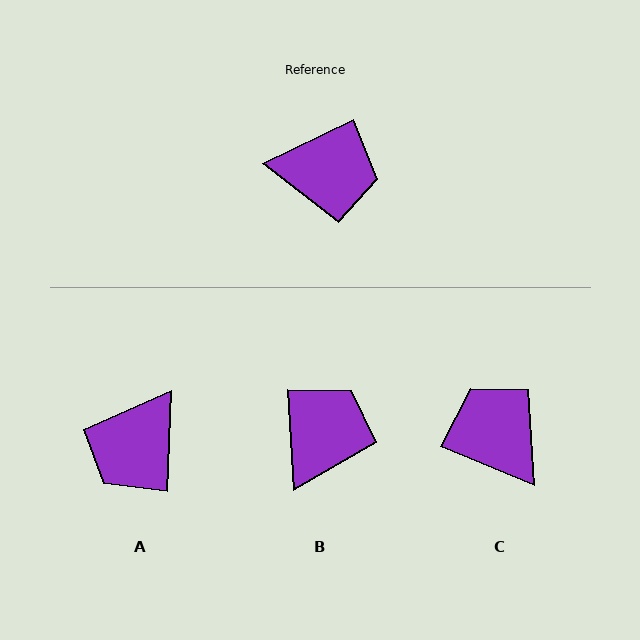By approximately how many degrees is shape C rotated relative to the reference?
Approximately 132 degrees counter-clockwise.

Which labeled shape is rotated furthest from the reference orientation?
C, about 132 degrees away.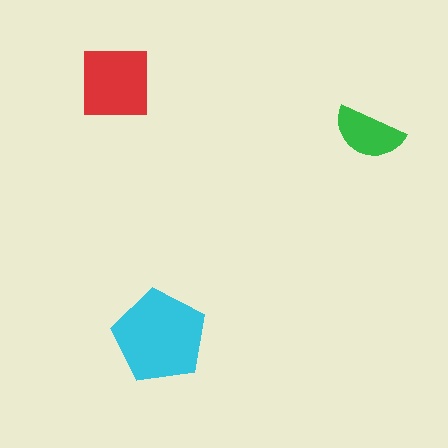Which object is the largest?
The cyan pentagon.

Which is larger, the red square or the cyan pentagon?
The cyan pentagon.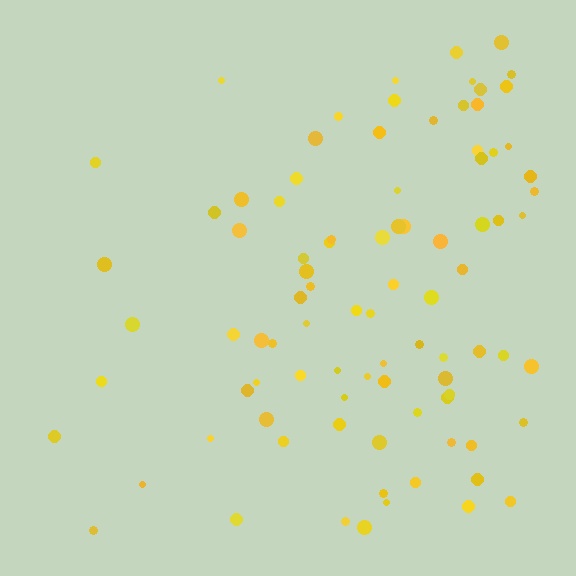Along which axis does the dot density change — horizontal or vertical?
Horizontal.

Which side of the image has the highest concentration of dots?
The right.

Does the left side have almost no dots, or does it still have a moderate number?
Still a moderate number, just noticeably fewer than the right.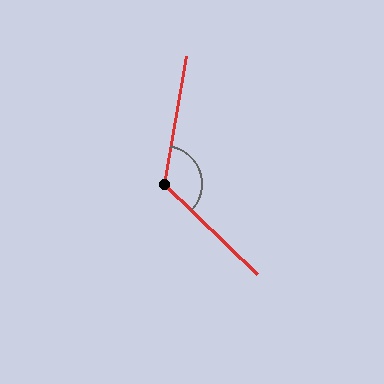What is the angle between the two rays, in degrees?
Approximately 124 degrees.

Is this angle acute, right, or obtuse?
It is obtuse.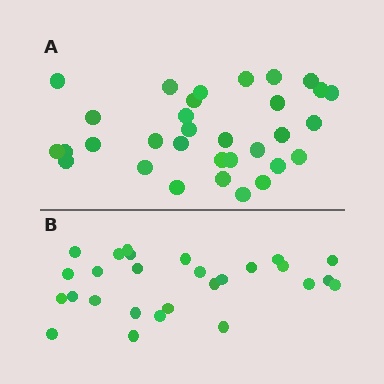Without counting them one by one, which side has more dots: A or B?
Region A (the top region) has more dots.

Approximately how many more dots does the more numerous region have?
Region A has about 5 more dots than region B.